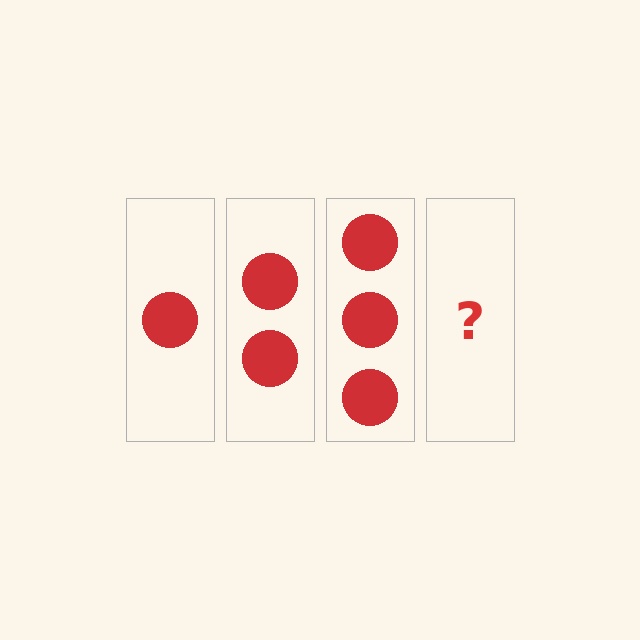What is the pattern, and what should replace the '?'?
The pattern is that each step adds one more circle. The '?' should be 4 circles.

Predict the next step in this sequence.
The next step is 4 circles.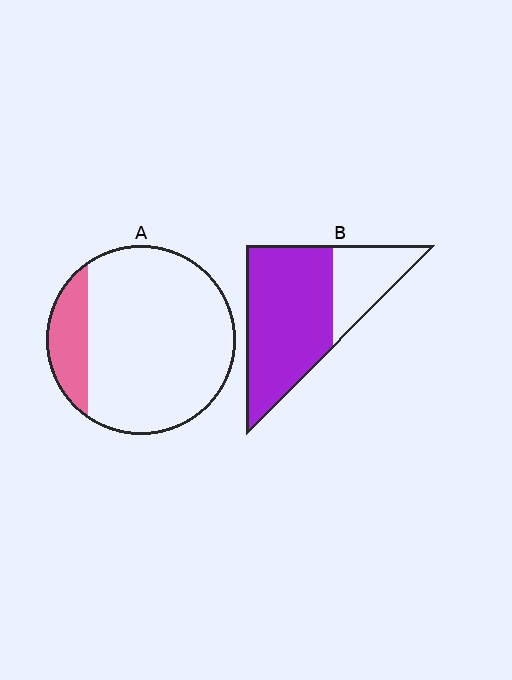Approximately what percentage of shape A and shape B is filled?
A is approximately 15% and B is approximately 70%.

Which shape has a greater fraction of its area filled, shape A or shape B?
Shape B.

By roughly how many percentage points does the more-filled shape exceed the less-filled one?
By roughly 55 percentage points (B over A).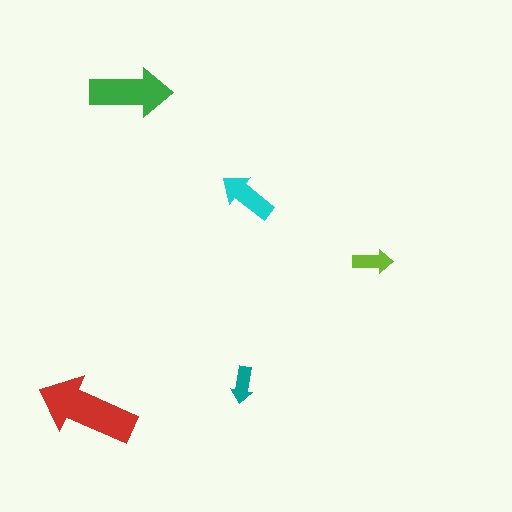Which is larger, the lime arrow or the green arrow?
The green one.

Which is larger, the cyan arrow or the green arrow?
The green one.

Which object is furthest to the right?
The lime arrow is rightmost.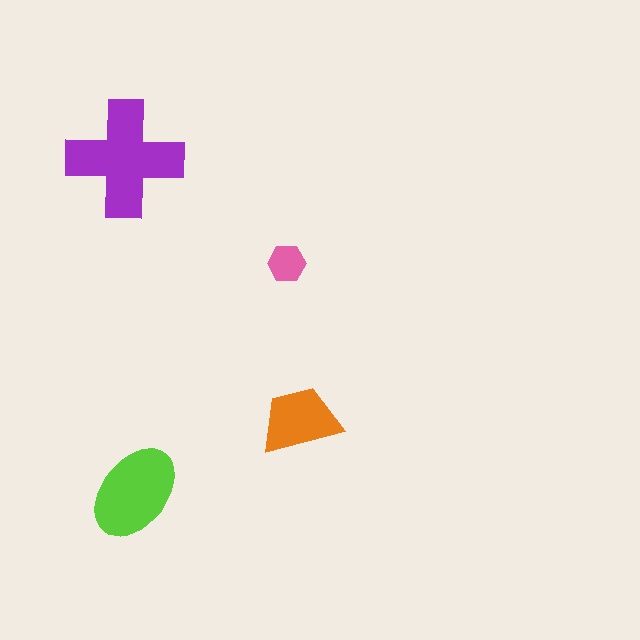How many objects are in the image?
There are 4 objects in the image.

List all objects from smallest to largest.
The pink hexagon, the orange trapezoid, the lime ellipse, the purple cross.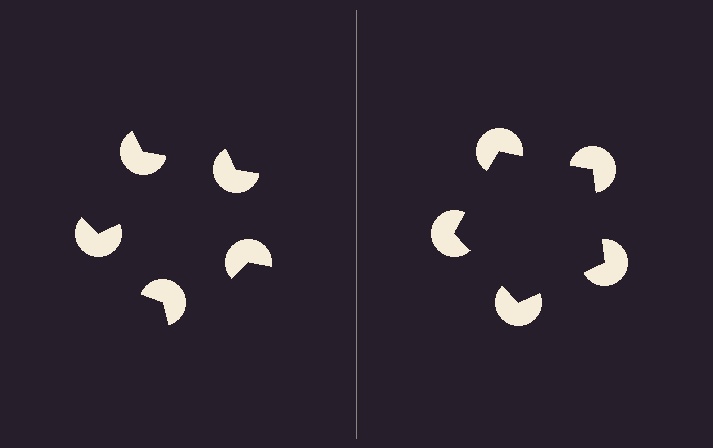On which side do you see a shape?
An illusory pentagon appears on the right side. On the left side the wedge cuts are rotated, so no coherent shape forms.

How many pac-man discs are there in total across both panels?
10 — 5 on each side.